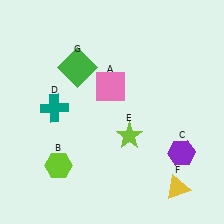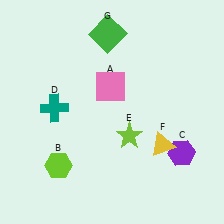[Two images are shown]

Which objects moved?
The objects that moved are: the yellow triangle (F), the green square (G).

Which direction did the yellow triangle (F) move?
The yellow triangle (F) moved up.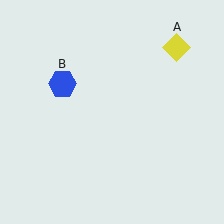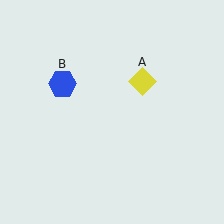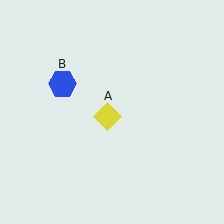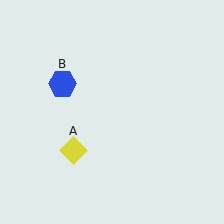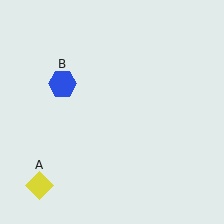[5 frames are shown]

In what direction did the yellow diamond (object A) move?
The yellow diamond (object A) moved down and to the left.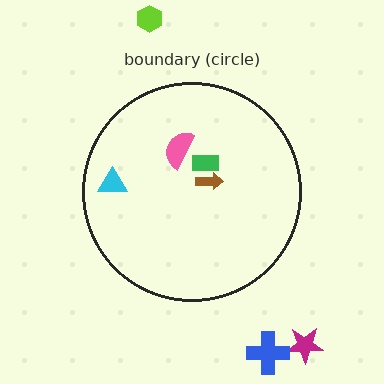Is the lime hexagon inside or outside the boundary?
Outside.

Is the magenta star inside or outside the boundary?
Outside.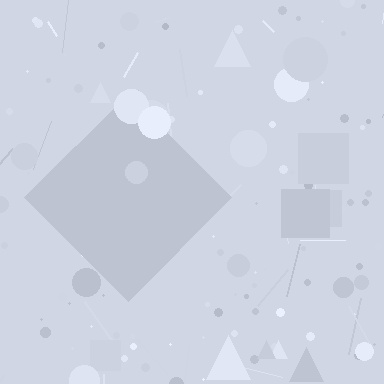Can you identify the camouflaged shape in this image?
The camouflaged shape is a diamond.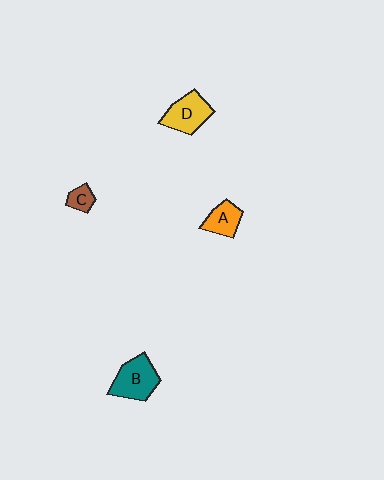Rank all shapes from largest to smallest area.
From largest to smallest: B (teal), D (yellow), A (orange), C (brown).